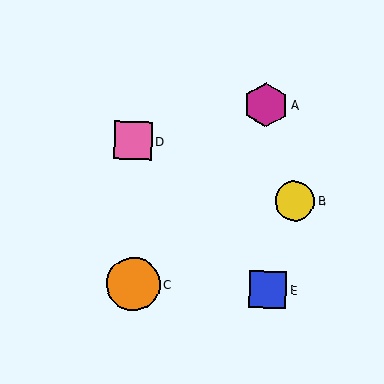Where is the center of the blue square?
The center of the blue square is at (268, 290).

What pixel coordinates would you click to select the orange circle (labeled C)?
Click at (133, 284) to select the orange circle C.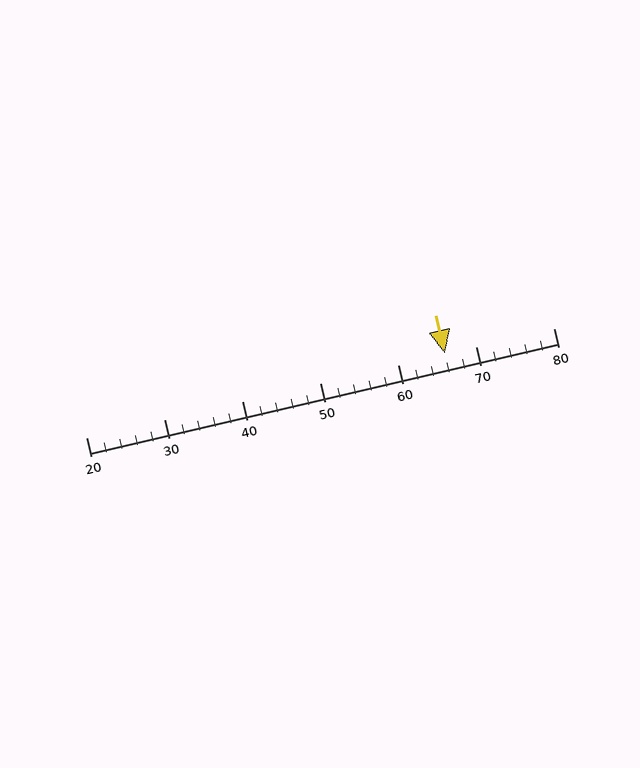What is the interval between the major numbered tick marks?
The major tick marks are spaced 10 units apart.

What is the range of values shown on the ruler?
The ruler shows values from 20 to 80.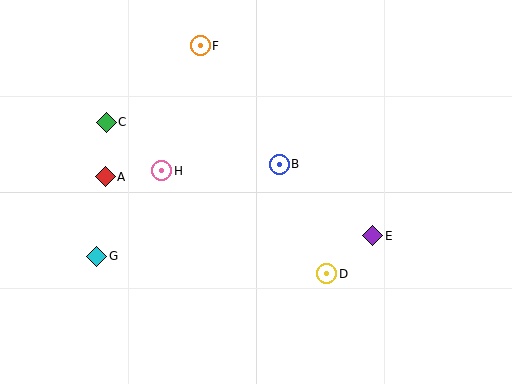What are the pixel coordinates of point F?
Point F is at (200, 46).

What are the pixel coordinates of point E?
Point E is at (373, 236).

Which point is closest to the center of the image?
Point B at (279, 164) is closest to the center.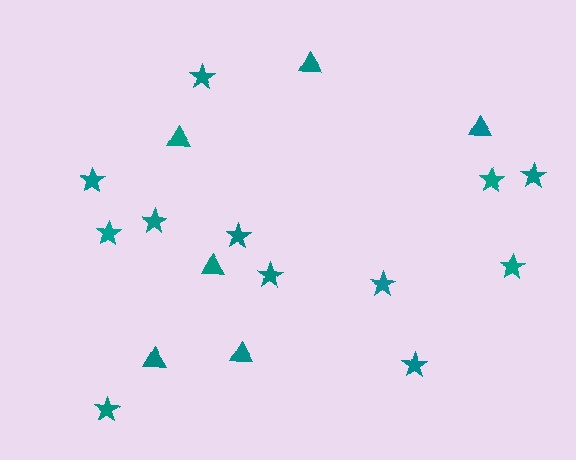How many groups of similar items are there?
There are 2 groups: one group of triangles (6) and one group of stars (12).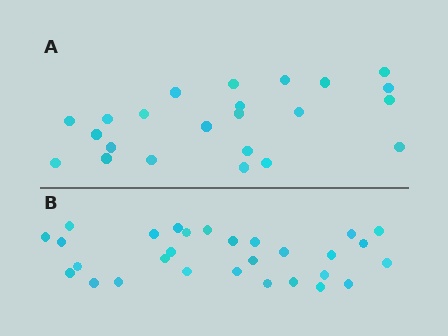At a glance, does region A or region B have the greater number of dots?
Region B (the bottom region) has more dots.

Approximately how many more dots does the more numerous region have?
Region B has about 6 more dots than region A.